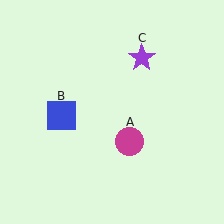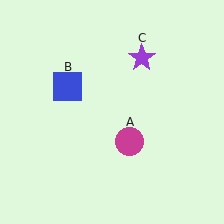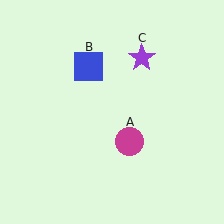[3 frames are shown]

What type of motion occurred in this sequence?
The blue square (object B) rotated clockwise around the center of the scene.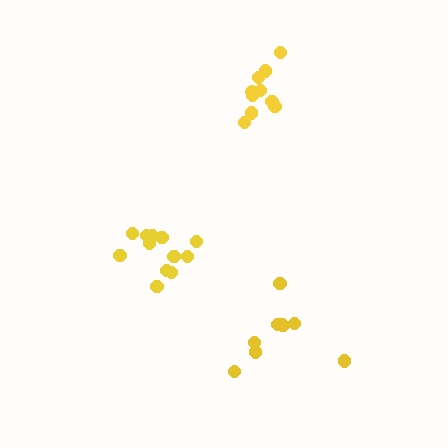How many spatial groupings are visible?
There are 3 spatial groupings.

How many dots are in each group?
Group 1: 10 dots, Group 2: 12 dots, Group 3: 9 dots (31 total).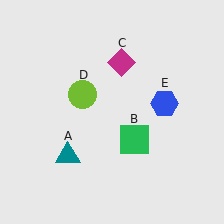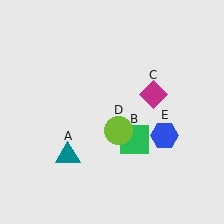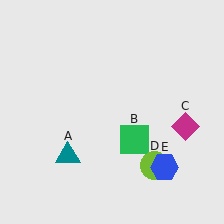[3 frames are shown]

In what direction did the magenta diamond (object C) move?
The magenta diamond (object C) moved down and to the right.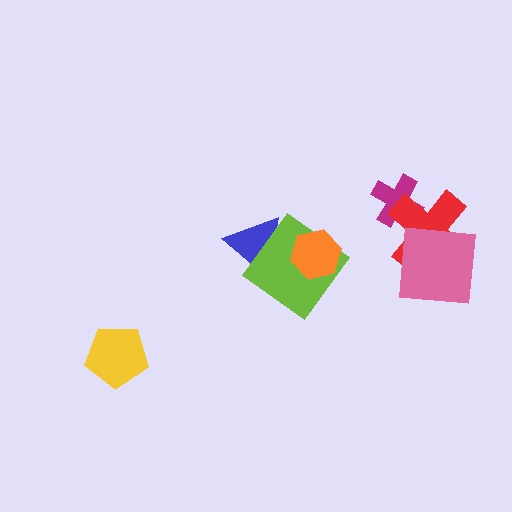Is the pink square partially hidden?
No, no other shape covers it.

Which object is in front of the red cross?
The pink square is in front of the red cross.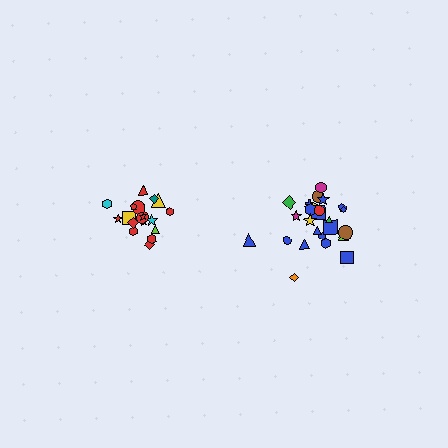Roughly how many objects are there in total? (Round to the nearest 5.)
Roughly 45 objects in total.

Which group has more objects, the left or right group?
The right group.